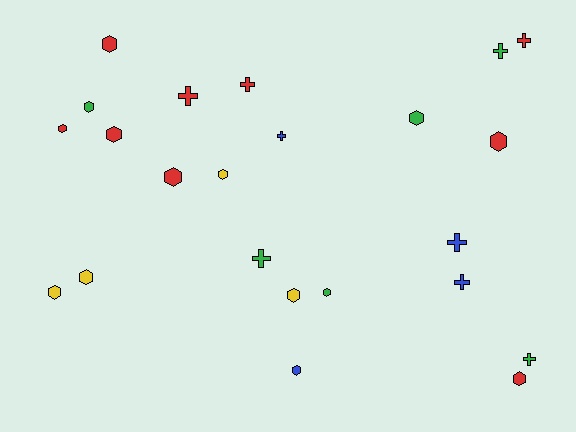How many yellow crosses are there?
There are no yellow crosses.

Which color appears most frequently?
Red, with 9 objects.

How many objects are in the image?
There are 23 objects.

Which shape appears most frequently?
Hexagon, with 14 objects.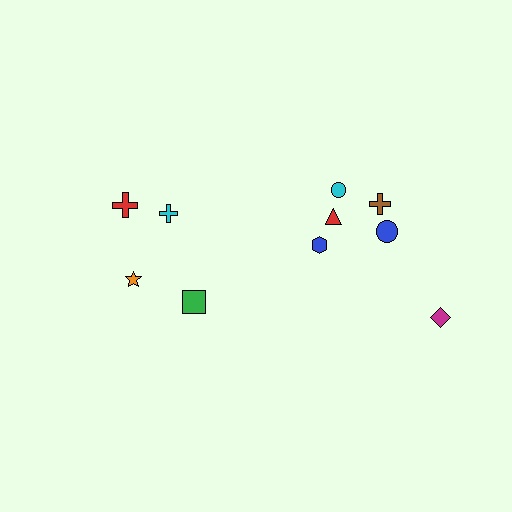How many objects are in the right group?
There are 6 objects.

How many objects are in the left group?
There are 4 objects.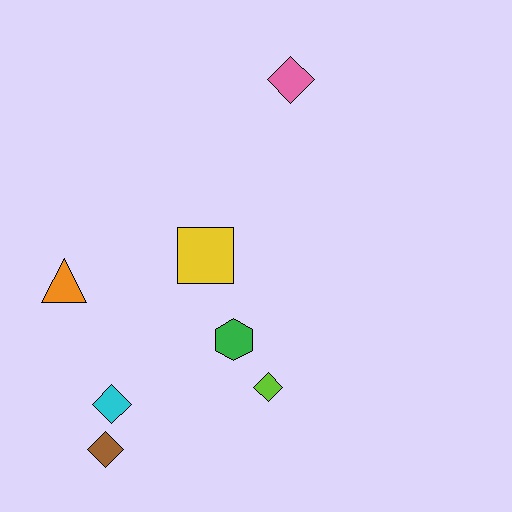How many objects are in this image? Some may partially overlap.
There are 7 objects.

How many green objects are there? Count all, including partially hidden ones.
There is 1 green object.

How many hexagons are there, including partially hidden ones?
There is 1 hexagon.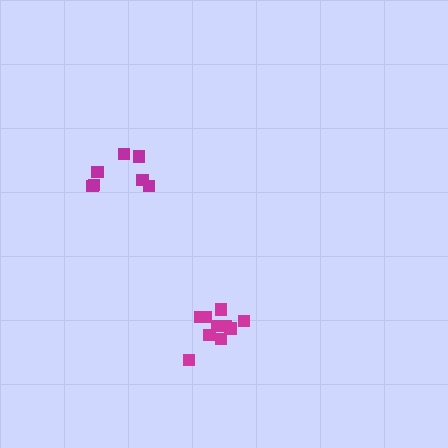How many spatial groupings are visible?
There are 2 spatial groupings.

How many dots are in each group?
Group 1: 10 dots, Group 2: 7 dots (17 total).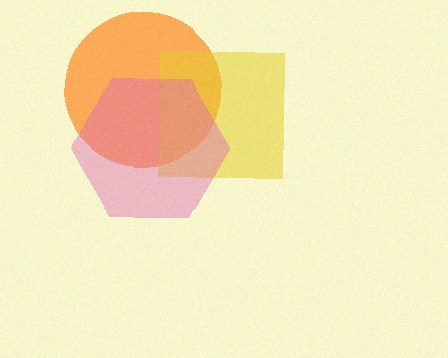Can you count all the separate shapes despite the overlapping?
Yes, there are 3 separate shapes.